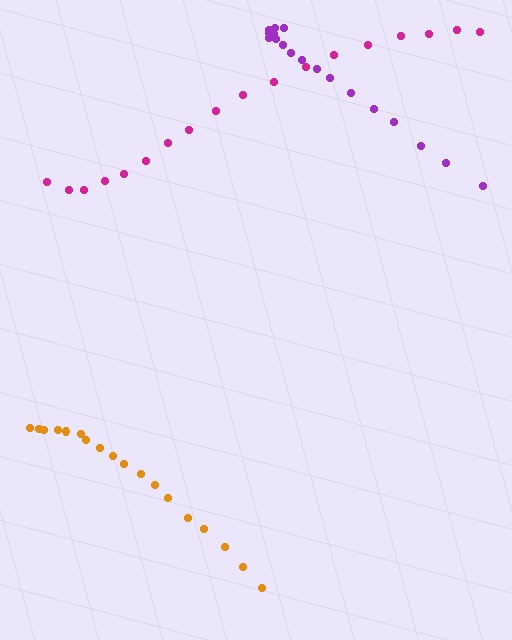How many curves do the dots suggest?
There are 3 distinct paths.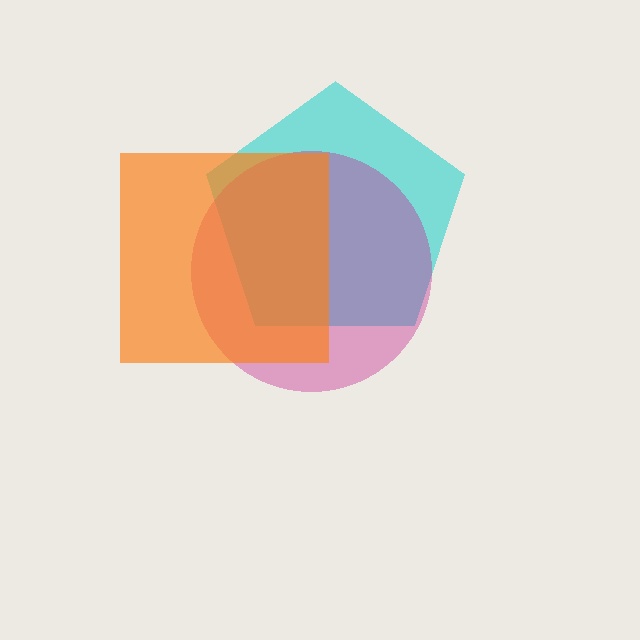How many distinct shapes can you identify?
There are 3 distinct shapes: a cyan pentagon, a magenta circle, an orange square.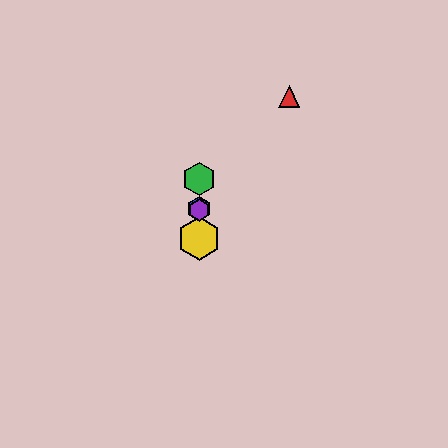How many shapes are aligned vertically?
4 shapes (the blue hexagon, the green hexagon, the yellow hexagon, the purple hexagon) are aligned vertically.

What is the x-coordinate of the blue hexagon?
The blue hexagon is at x≈199.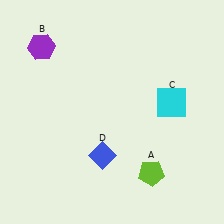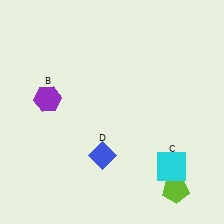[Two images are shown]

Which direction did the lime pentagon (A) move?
The lime pentagon (A) moved right.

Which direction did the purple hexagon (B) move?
The purple hexagon (B) moved down.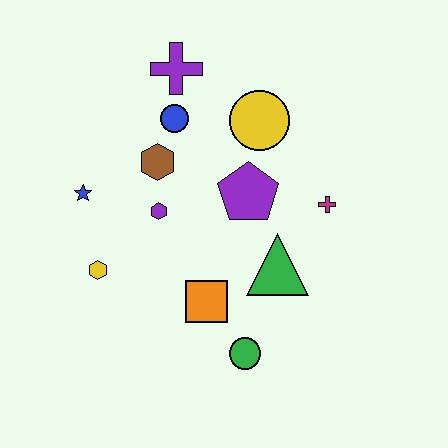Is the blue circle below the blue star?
No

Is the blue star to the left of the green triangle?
Yes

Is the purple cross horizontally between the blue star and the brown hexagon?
No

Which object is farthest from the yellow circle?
The green circle is farthest from the yellow circle.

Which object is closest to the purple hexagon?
The brown hexagon is closest to the purple hexagon.